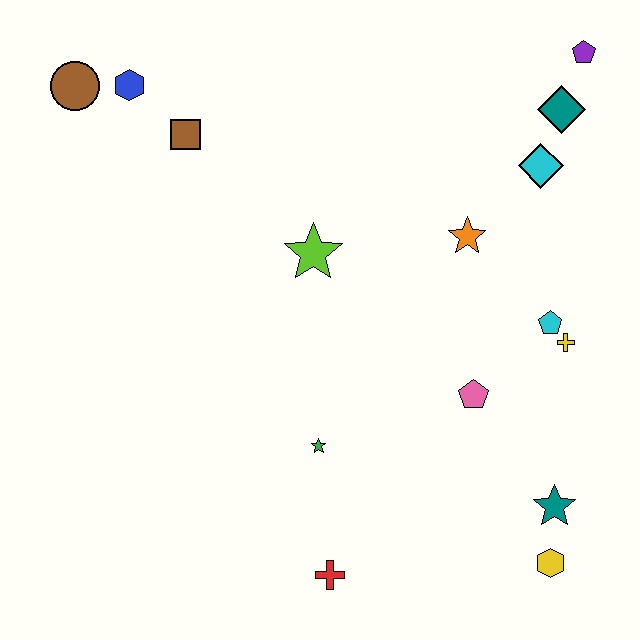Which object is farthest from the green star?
The purple pentagon is farthest from the green star.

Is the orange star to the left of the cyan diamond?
Yes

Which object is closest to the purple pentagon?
The teal diamond is closest to the purple pentagon.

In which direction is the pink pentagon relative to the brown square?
The pink pentagon is to the right of the brown square.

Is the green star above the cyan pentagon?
No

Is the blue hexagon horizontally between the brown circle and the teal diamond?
Yes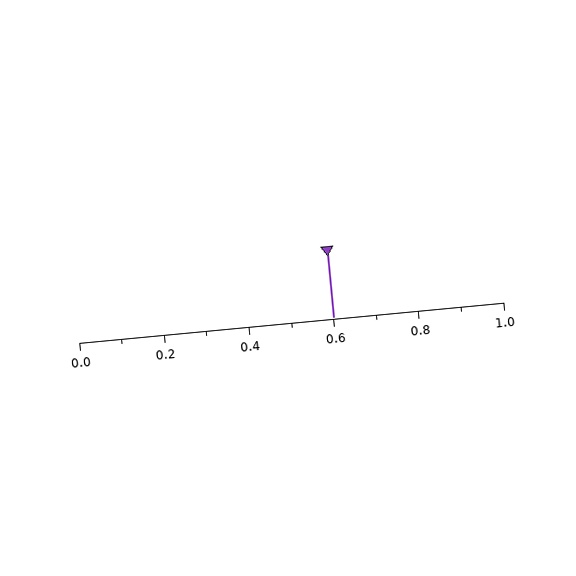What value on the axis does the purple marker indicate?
The marker indicates approximately 0.6.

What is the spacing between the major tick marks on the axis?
The major ticks are spaced 0.2 apart.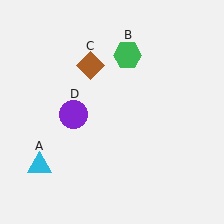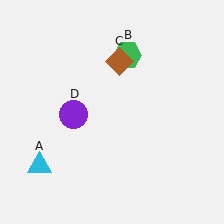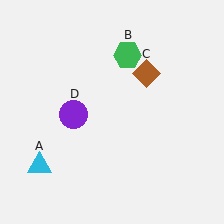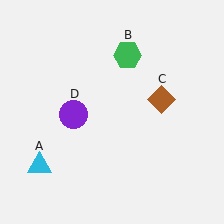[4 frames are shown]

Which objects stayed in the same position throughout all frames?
Cyan triangle (object A) and green hexagon (object B) and purple circle (object D) remained stationary.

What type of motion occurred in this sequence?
The brown diamond (object C) rotated clockwise around the center of the scene.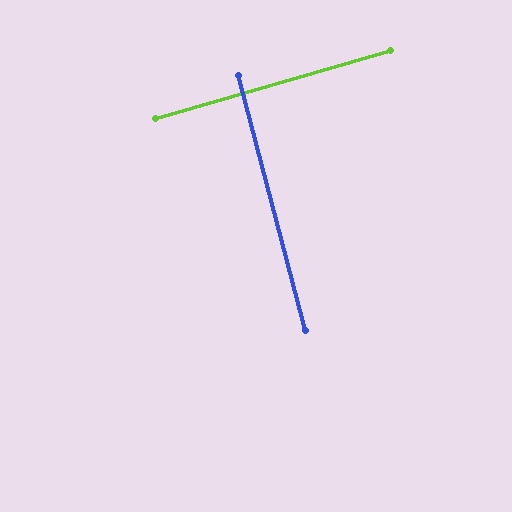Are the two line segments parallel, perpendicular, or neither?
Perpendicular — they meet at approximately 89°.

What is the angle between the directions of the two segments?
Approximately 89 degrees.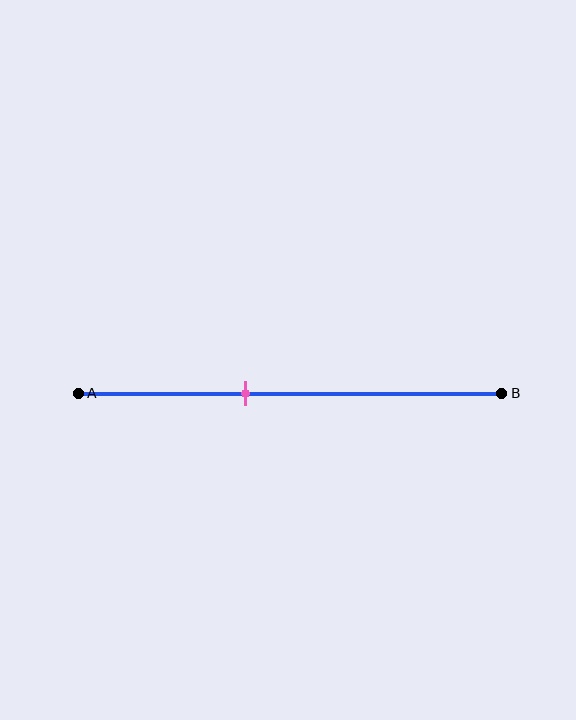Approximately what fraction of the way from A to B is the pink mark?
The pink mark is approximately 40% of the way from A to B.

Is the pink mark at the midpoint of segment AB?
No, the mark is at about 40% from A, not at the 50% midpoint.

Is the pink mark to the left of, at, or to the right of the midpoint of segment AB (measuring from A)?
The pink mark is to the left of the midpoint of segment AB.